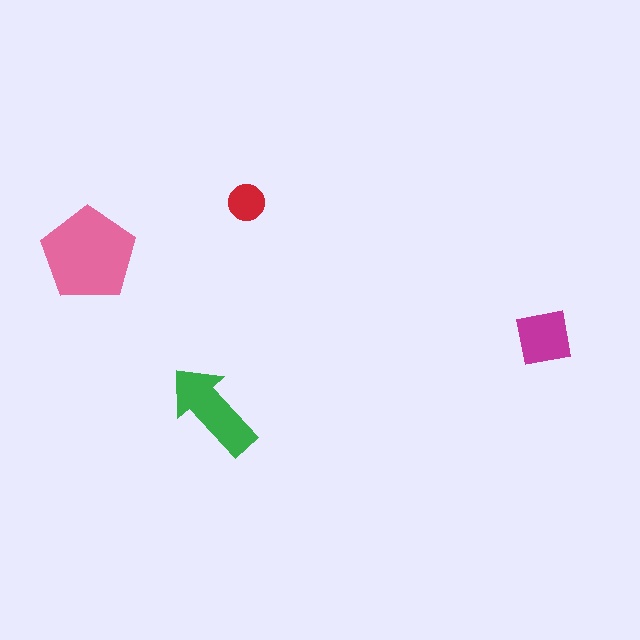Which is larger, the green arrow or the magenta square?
The green arrow.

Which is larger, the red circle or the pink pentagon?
The pink pentagon.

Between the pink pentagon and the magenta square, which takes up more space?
The pink pentagon.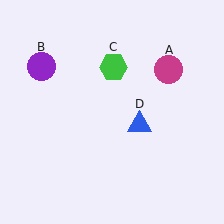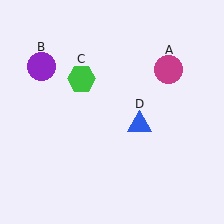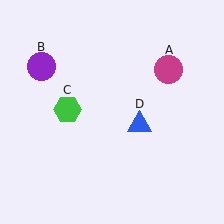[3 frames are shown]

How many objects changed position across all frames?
1 object changed position: green hexagon (object C).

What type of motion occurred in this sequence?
The green hexagon (object C) rotated counterclockwise around the center of the scene.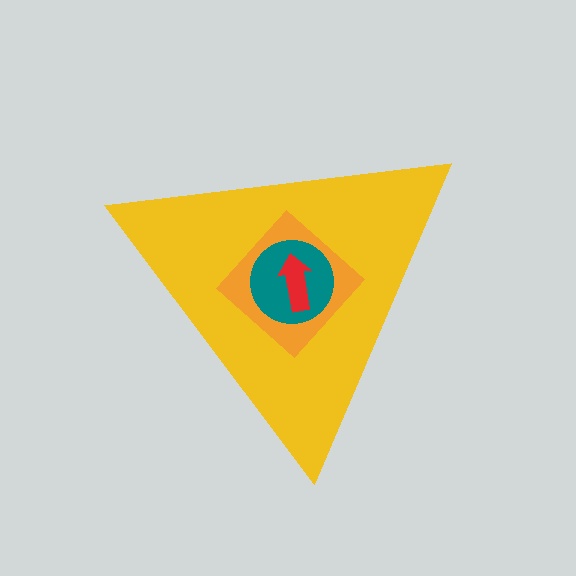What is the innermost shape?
The red arrow.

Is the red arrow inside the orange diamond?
Yes.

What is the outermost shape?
The yellow triangle.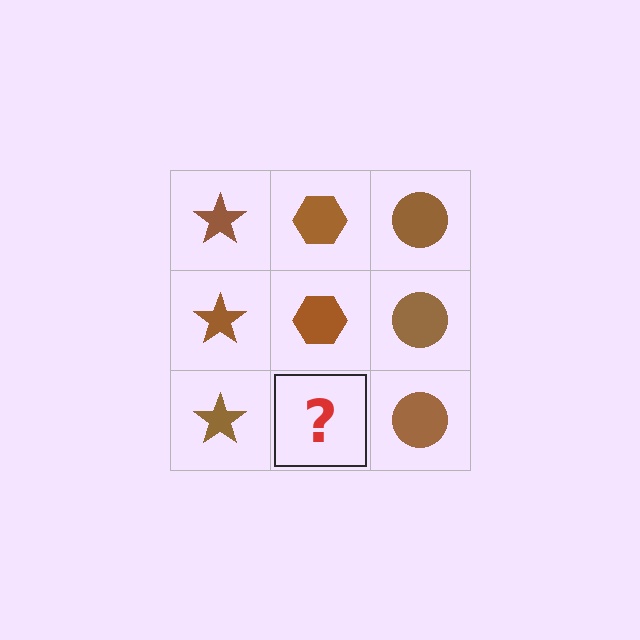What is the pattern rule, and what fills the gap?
The rule is that each column has a consistent shape. The gap should be filled with a brown hexagon.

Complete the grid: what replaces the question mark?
The question mark should be replaced with a brown hexagon.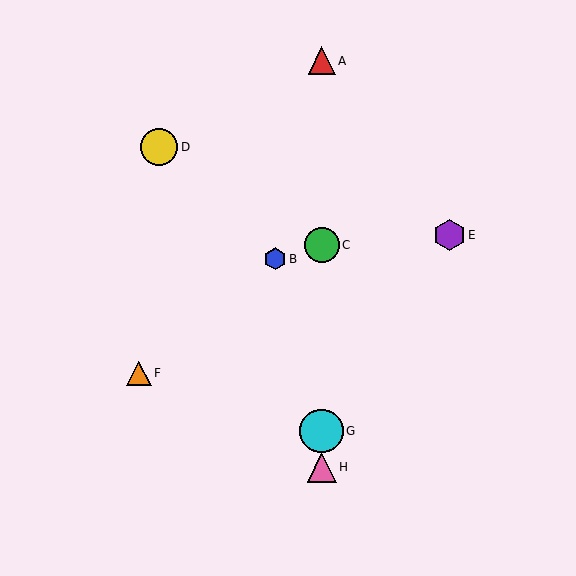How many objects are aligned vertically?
4 objects (A, C, G, H) are aligned vertically.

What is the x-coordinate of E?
Object E is at x≈449.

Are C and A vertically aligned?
Yes, both are at x≈322.